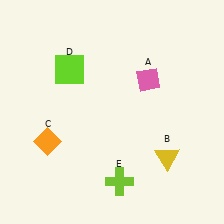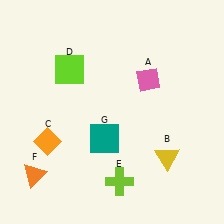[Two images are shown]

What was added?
An orange triangle (F), a teal square (G) were added in Image 2.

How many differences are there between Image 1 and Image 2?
There are 2 differences between the two images.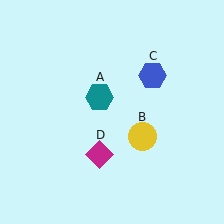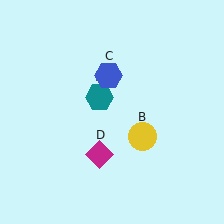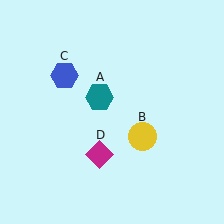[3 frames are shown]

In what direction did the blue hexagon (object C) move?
The blue hexagon (object C) moved left.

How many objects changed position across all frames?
1 object changed position: blue hexagon (object C).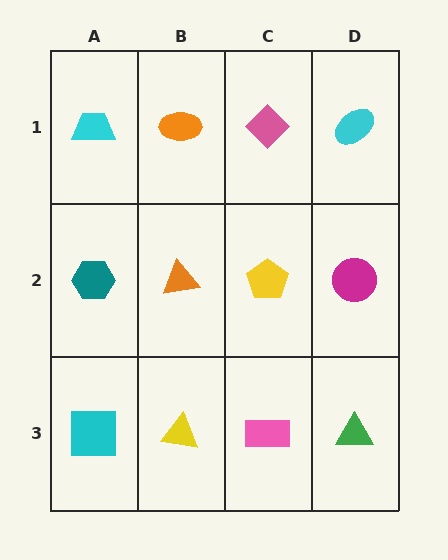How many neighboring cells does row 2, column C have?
4.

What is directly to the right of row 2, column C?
A magenta circle.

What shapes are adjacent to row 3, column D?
A magenta circle (row 2, column D), a pink rectangle (row 3, column C).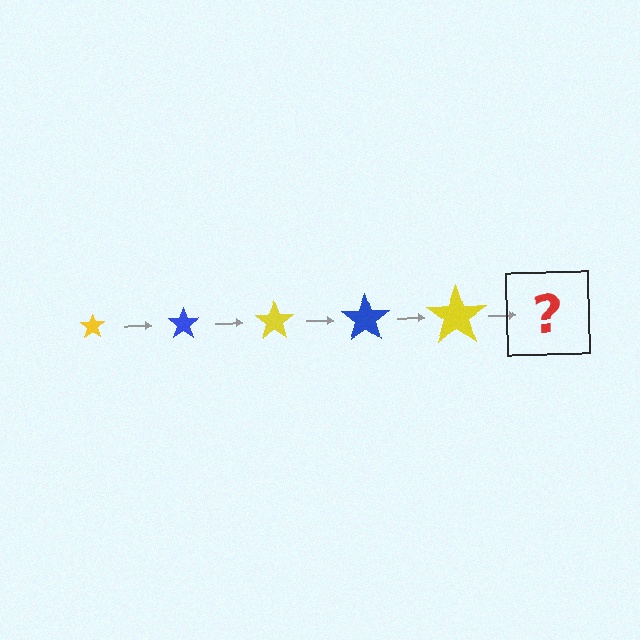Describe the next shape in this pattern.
It should be a blue star, larger than the previous one.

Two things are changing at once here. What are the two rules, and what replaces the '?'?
The two rules are that the star grows larger each step and the color cycles through yellow and blue. The '?' should be a blue star, larger than the previous one.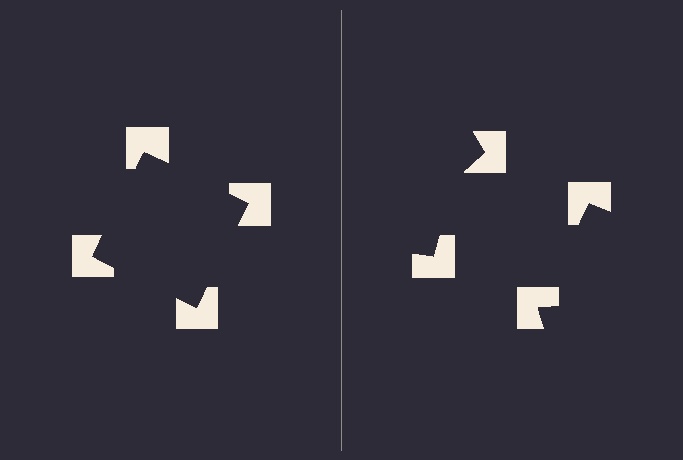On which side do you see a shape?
An illusory square appears on the left side. On the right side the wedge cuts are rotated, so no coherent shape forms.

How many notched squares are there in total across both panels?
8 — 4 on each side.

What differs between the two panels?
The notched squares are positioned identically on both sides; only the wedge orientations differ. On the left they align to a square; on the right they are misaligned.